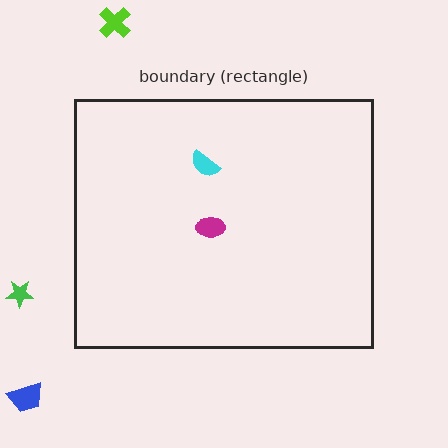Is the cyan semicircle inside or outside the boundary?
Inside.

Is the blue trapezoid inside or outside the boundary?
Outside.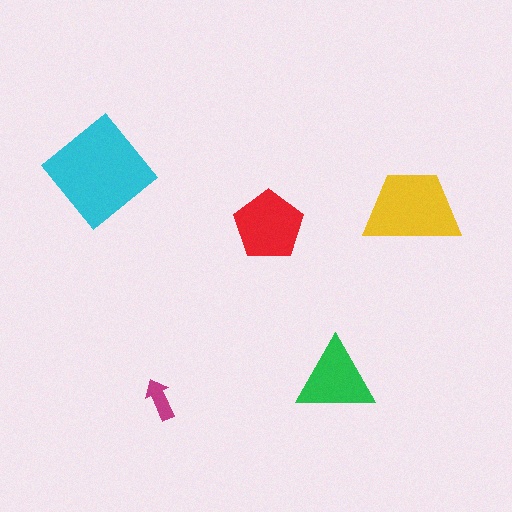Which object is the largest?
The cyan diamond.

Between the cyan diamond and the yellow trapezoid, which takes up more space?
The cyan diamond.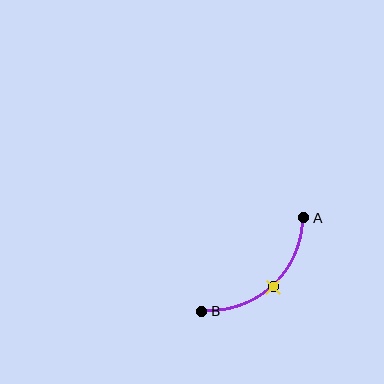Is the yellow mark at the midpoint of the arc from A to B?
Yes. The yellow mark lies on the arc at equal arc-length from both A and B — it is the arc midpoint.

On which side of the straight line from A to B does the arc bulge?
The arc bulges below and to the right of the straight line connecting A and B.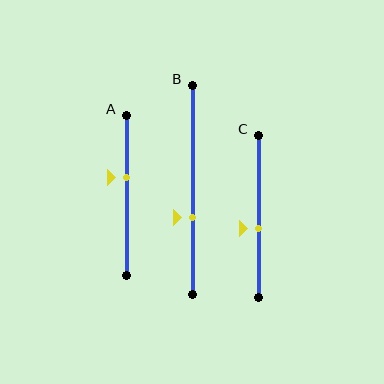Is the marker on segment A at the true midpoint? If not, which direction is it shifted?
No, the marker on segment A is shifted upward by about 11% of the segment length.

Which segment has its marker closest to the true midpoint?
Segment C has its marker closest to the true midpoint.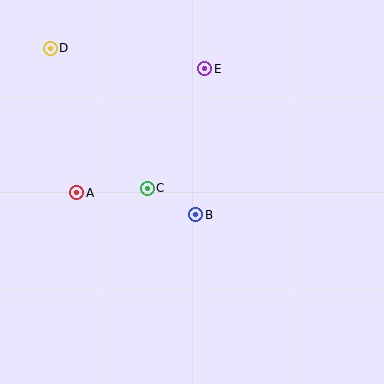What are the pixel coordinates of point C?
Point C is at (147, 188).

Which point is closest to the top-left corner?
Point D is closest to the top-left corner.